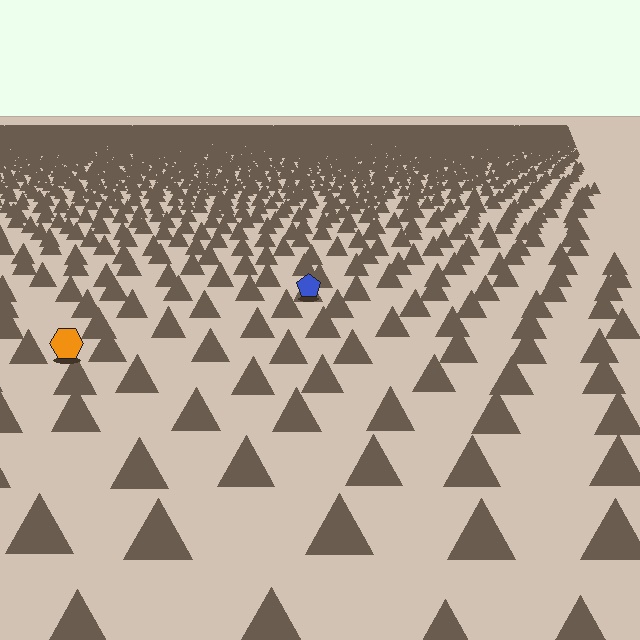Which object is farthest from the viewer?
The blue pentagon is farthest from the viewer. It appears smaller and the ground texture around it is denser.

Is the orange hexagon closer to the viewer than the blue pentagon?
Yes. The orange hexagon is closer — you can tell from the texture gradient: the ground texture is coarser near it.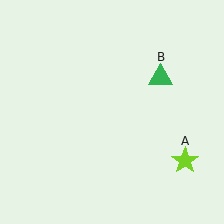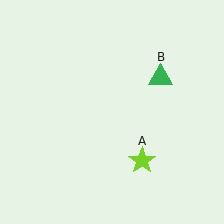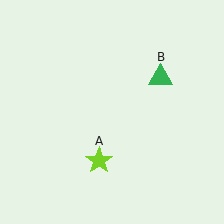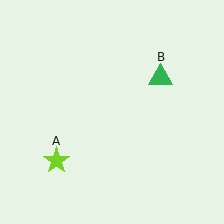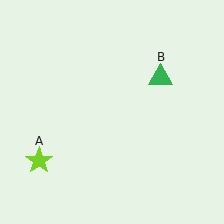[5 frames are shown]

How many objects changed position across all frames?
1 object changed position: lime star (object A).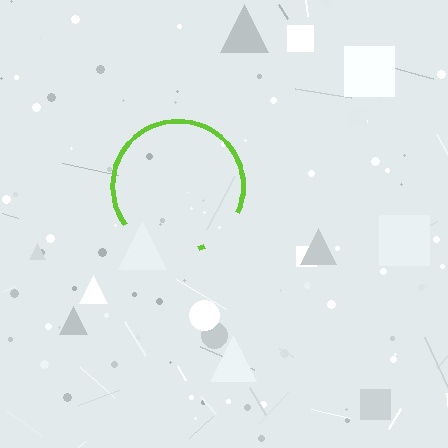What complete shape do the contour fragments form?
The contour fragments form a circle.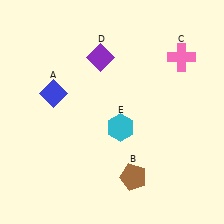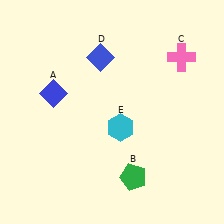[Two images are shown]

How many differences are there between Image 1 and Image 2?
There are 2 differences between the two images.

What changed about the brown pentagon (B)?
In Image 1, B is brown. In Image 2, it changed to green.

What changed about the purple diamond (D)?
In Image 1, D is purple. In Image 2, it changed to blue.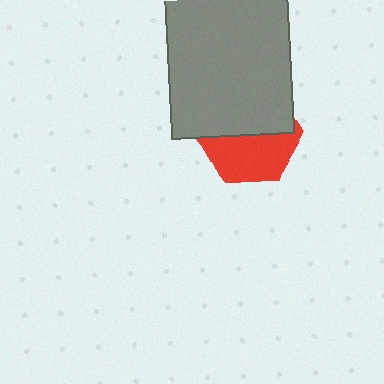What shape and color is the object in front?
The object in front is a gray rectangle.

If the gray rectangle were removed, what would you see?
You would see the complete red hexagon.